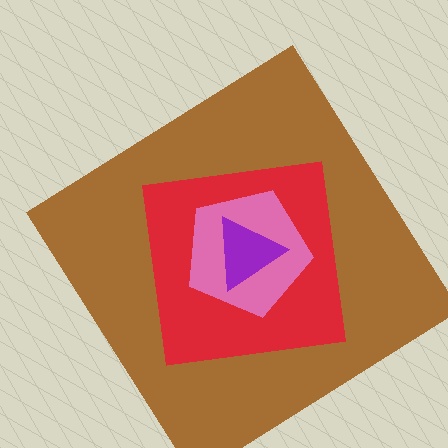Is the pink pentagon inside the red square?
Yes.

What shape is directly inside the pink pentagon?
The purple triangle.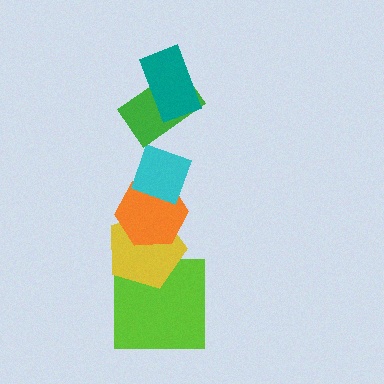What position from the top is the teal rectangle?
The teal rectangle is 1st from the top.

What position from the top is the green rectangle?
The green rectangle is 2nd from the top.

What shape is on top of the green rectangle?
The teal rectangle is on top of the green rectangle.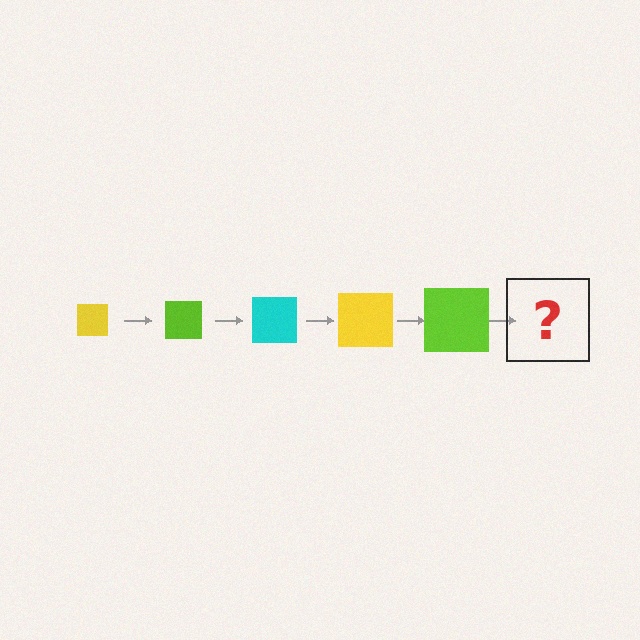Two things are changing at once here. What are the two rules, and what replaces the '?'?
The two rules are that the square grows larger each step and the color cycles through yellow, lime, and cyan. The '?' should be a cyan square, larger than the previous one.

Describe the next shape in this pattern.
It should be a cyan square, larger than the previous one.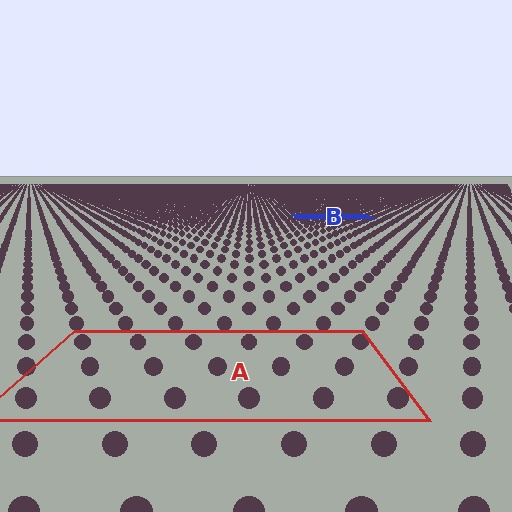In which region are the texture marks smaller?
The texture marks are smaller in region B, because it is farther away.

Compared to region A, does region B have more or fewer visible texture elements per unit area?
Region B has more texture elements per unit area — they are packed more densely because it is farther away.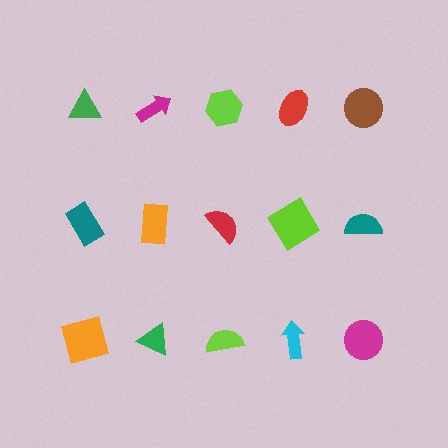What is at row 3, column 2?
A green triangle.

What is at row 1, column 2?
A magenta arrow.